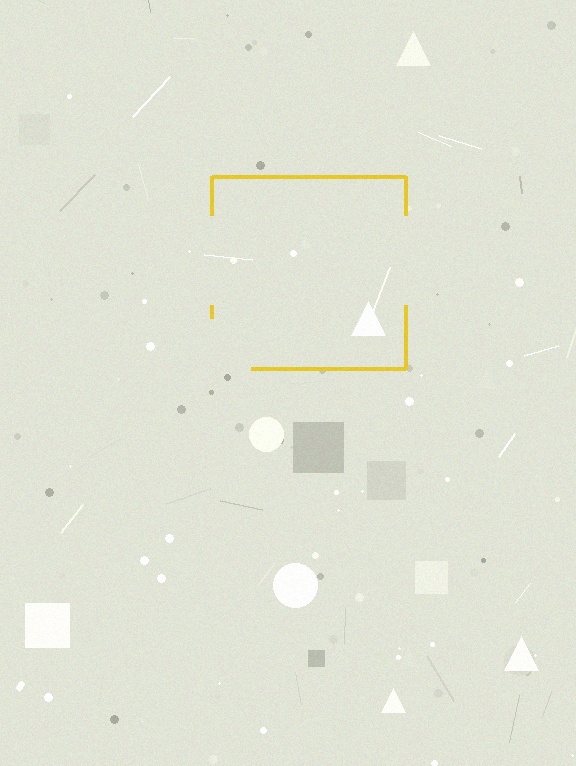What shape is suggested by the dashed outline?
The dashed outline suggests a square.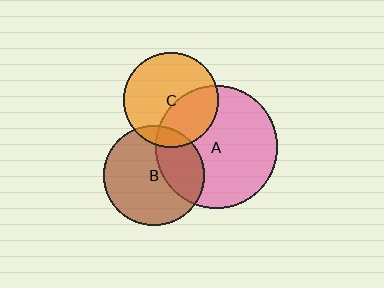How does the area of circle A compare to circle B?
Approximately 1.5 times.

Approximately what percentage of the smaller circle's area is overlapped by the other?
Approximately 35%.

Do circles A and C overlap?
Yes.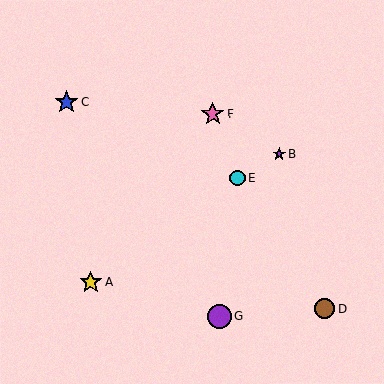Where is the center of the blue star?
The center of the blue star is at (67, 102).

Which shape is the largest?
The purple circle (labeled G) is the largest.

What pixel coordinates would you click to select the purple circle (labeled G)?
Click at (219, 316) to select the purple circle G.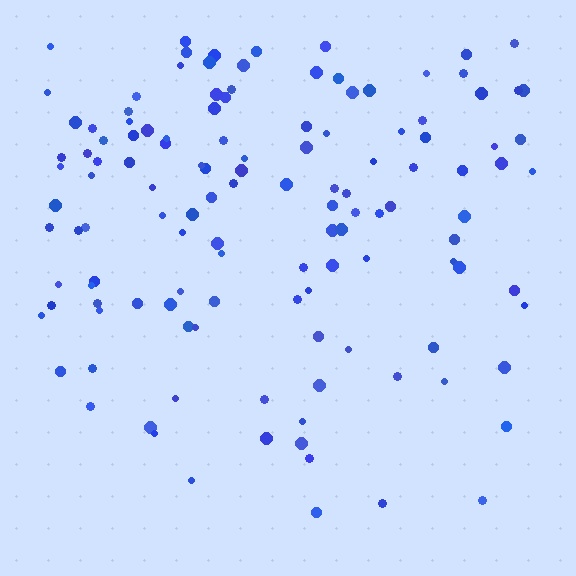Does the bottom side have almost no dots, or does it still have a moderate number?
Still a moderate number, just noticeably fewer than the top.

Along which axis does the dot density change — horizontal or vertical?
Vertical.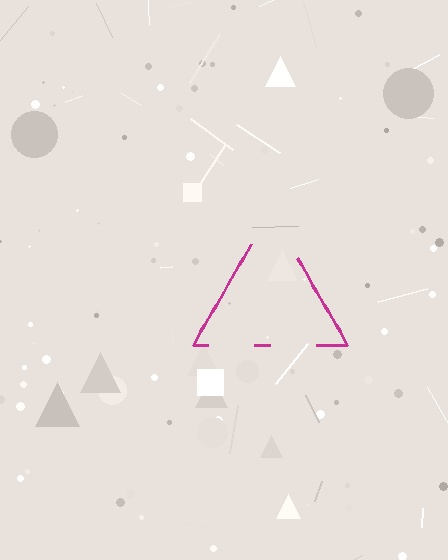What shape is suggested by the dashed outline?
The dashed outline suggests a triangle.